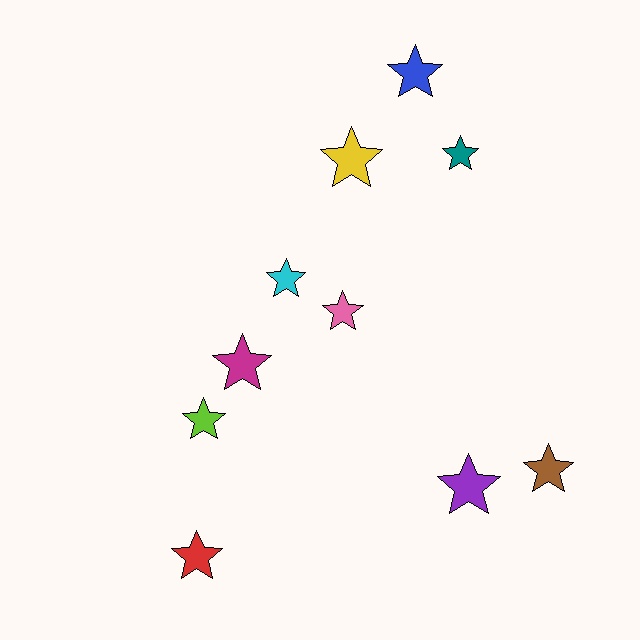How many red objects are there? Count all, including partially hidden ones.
There is 1 red object.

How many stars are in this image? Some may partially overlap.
There are 10 stars.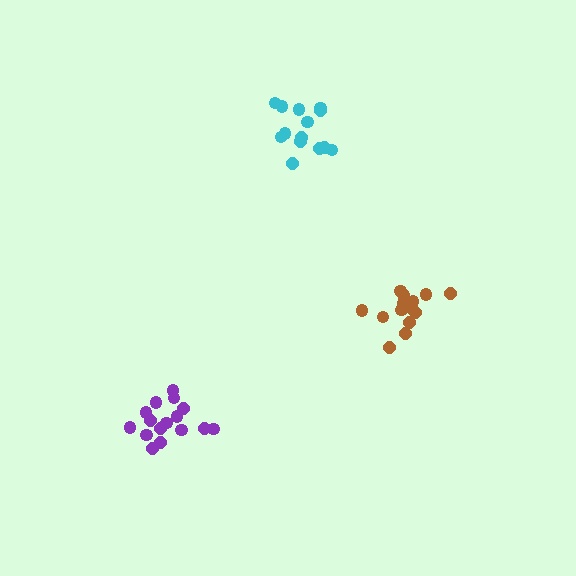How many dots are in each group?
Group 1: 14 dots, Group 2: 16 dots, Group 3: 14 dots (44 total).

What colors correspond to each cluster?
The clusters are colored: brown, purple, cyan.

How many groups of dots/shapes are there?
There are 3 groups.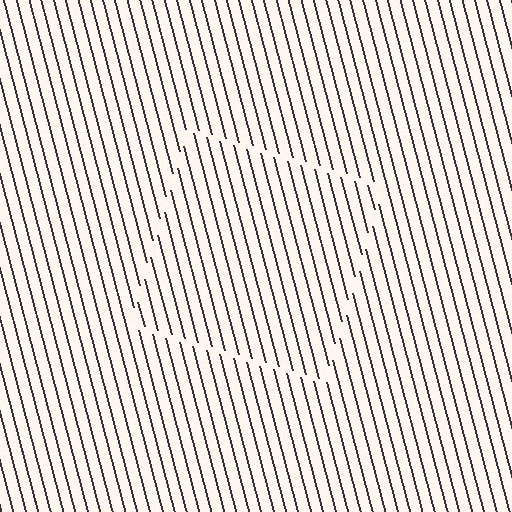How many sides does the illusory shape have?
4 sides — the line-ends trace a square.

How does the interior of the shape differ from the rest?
The interior of the shape contains the same grating, shifted by half a period — the contour is defined by the phase discontinuity where line-ends from the inner and outer gratings abut.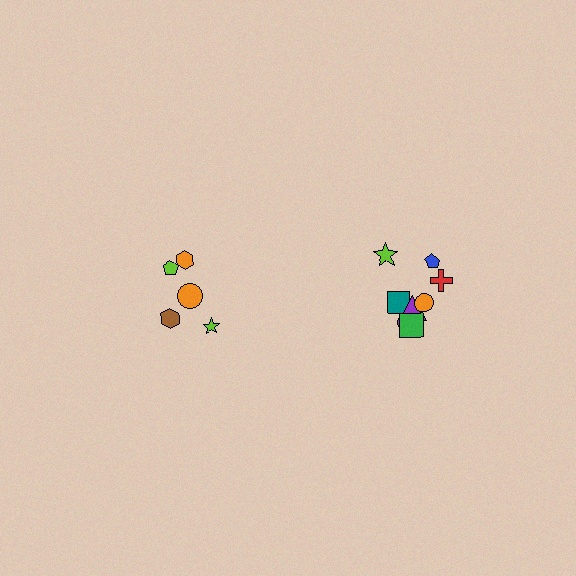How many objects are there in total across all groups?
There are 13 objects.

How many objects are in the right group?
There are 8 objects.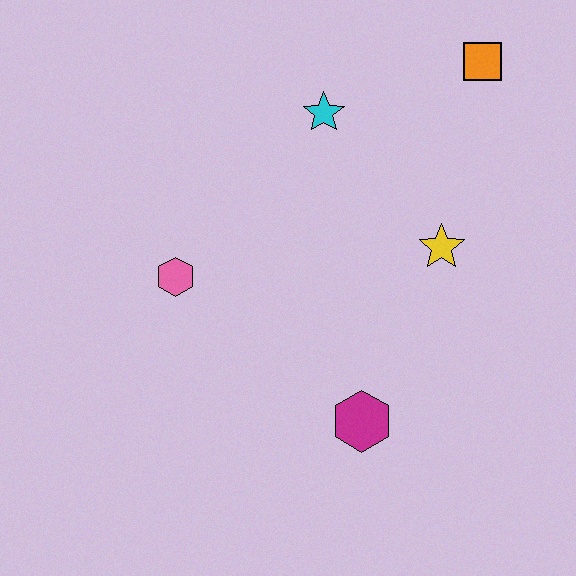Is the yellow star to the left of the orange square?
Yes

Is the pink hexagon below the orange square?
Yes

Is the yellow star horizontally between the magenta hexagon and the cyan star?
No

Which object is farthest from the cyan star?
The magenta hexagon is farthest from the cyan star.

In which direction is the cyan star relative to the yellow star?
The cyan star is above the yellow star.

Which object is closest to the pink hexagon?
The cyan star is closest to the pink hexagon.